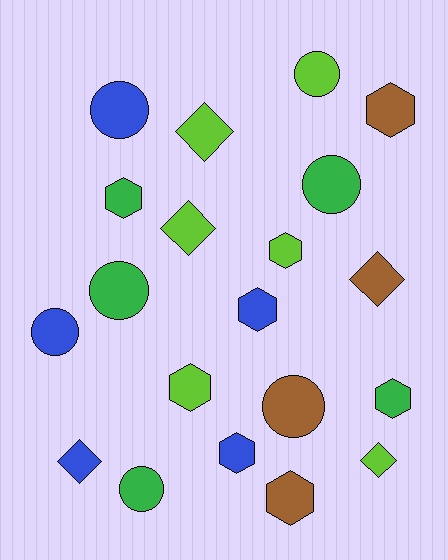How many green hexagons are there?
There are 2 green hexagons.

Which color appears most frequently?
Lime, with 6 objects.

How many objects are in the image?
There are 20 objects.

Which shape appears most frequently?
Hexagon, with 8 objects.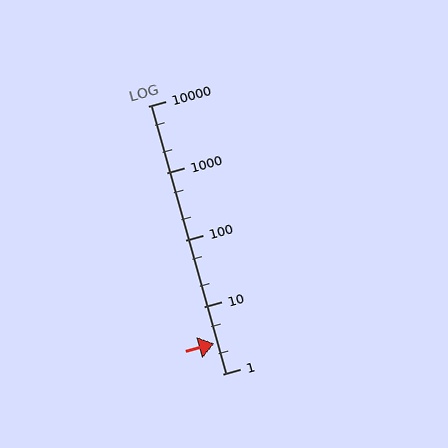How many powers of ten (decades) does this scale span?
The scale spans 4 decades, from 1 to 10000.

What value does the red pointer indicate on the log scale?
The pointer indicates approximately 2.8.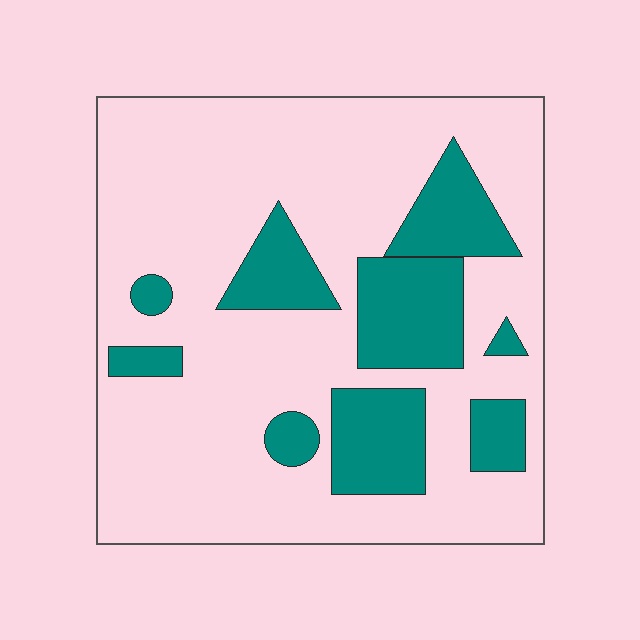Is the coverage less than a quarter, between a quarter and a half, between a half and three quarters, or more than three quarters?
Less than a quarter.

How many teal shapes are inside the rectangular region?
9.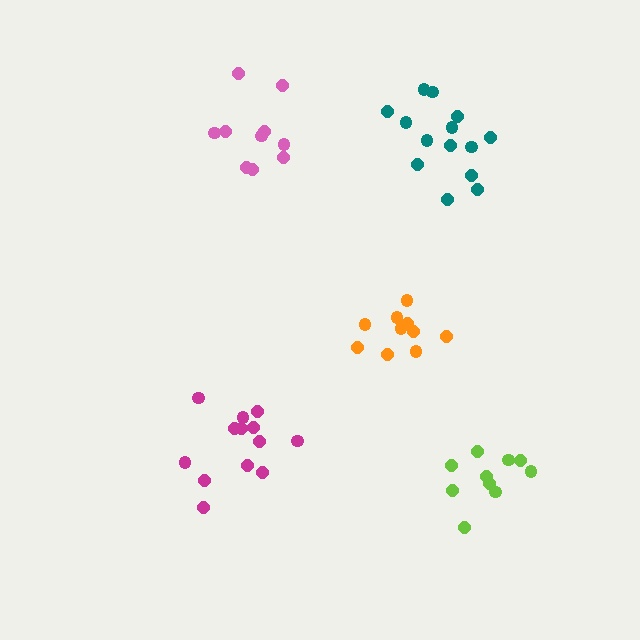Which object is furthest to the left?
The magenta cluster is leftmost.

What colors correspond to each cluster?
The clusters are colored: lime, orange, magenta, pink, teal.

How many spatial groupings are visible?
There are 5 spatial groupings.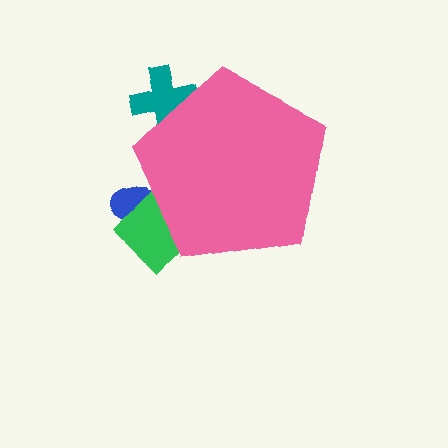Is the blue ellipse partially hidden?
Yes, the blue ellipse is partially hidden behind the pink pentagon.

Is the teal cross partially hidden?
Yes, the teal cross is partially hidden behind the pink pentagon.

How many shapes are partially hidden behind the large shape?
3 shapes are partially hidden.